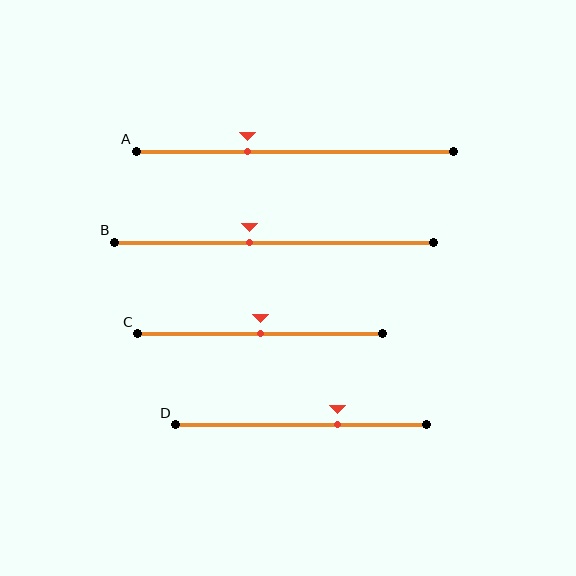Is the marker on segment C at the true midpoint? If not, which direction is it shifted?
Yes, the marker on segment C is at the true midpoint.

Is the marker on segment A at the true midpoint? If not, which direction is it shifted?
No, the marker on segment A is shifted to the left by about 15% of the segment length.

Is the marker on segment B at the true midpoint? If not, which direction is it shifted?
No, the marker on segment B is shifted to the left by about 8% of the segment length.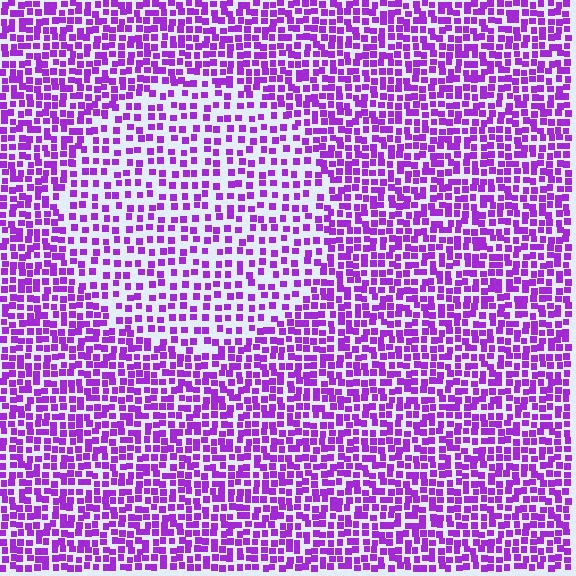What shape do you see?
I see a circle.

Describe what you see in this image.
The image contains small purple elements arranged at two different densities. A circle-shaped region is visible where the elements are less densely packed than the surrounding area.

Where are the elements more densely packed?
The elements are more densely packed outside the circle boundary.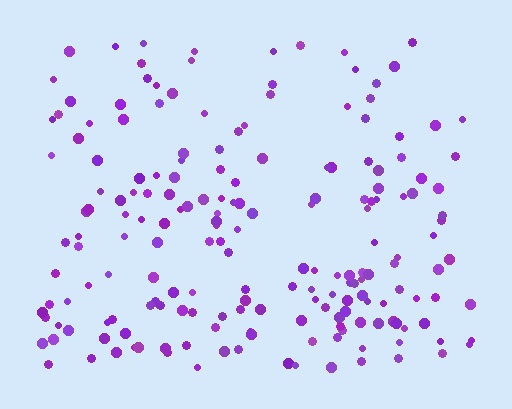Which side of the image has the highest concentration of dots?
The bottom.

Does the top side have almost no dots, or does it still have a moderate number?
Still a moderate number, just noticeably fewer than the bottom.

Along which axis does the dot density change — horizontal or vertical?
Vertical.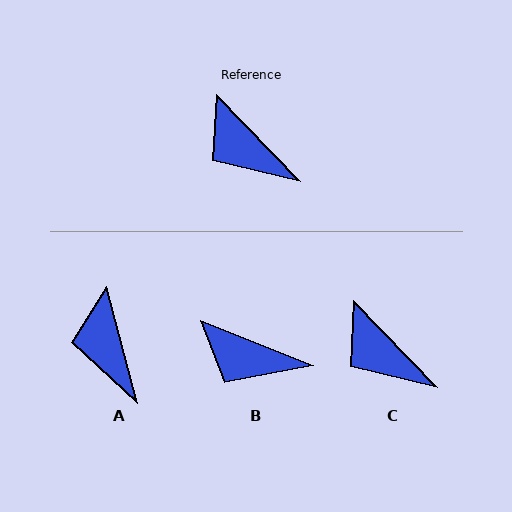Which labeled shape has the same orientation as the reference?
C.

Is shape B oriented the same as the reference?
No, it is off by about 24 degrees.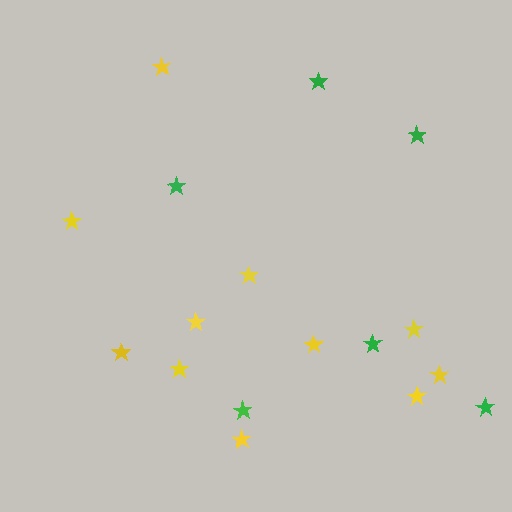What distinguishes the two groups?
There are 2 groups: one group of yellow stars (11) and one group of green stars (6).